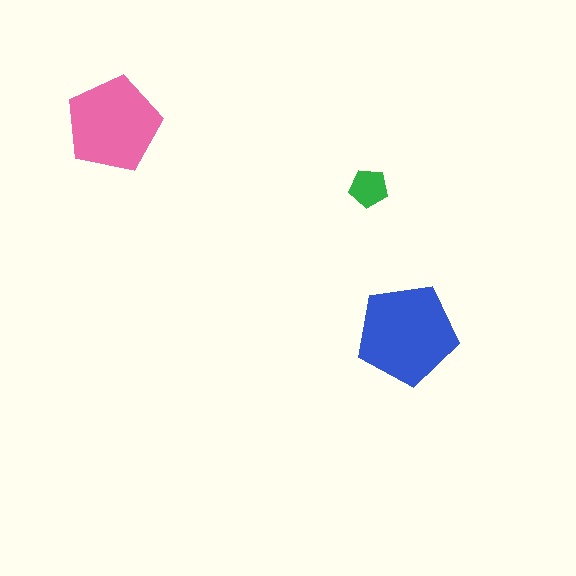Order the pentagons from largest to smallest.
the blue one, the pink one, the green one.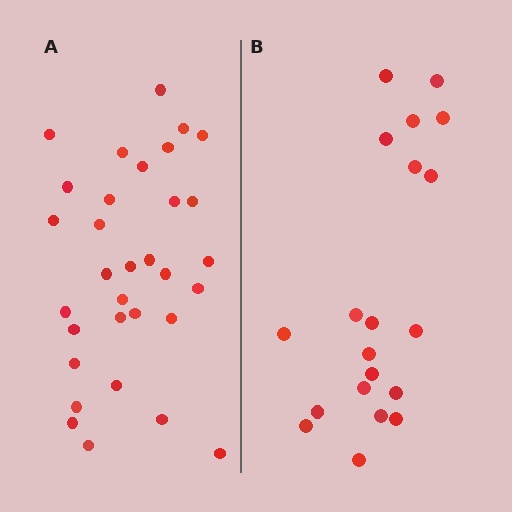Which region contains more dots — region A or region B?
Region A (the left region) has more dots.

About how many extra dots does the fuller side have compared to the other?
Region A has roughly 12 or so more dots than region B.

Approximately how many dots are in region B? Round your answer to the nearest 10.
About 20 dots.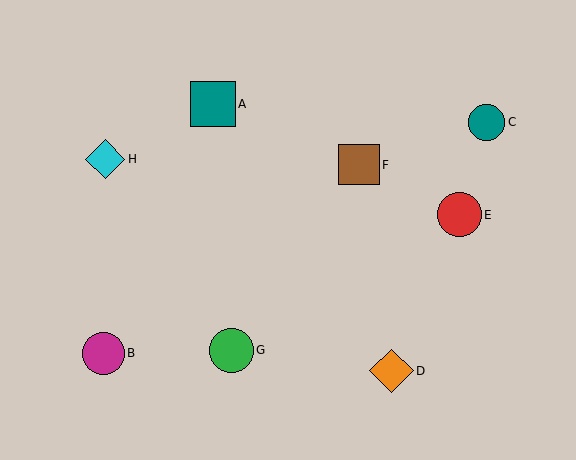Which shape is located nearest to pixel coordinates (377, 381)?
The orange diamond (labeled D) at (391, 371) is nearest to that location.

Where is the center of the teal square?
The center of the teal square is at (213, 104).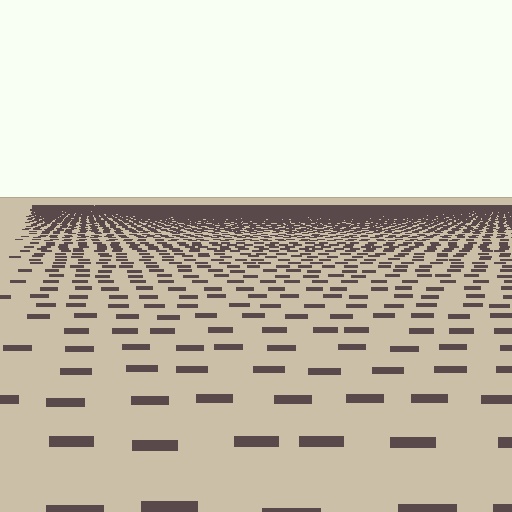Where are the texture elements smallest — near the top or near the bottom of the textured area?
Near the top.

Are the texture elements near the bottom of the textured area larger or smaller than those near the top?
Larger. Near the bottom, elements are closer to the viewer and appear at a bigger on-screen size.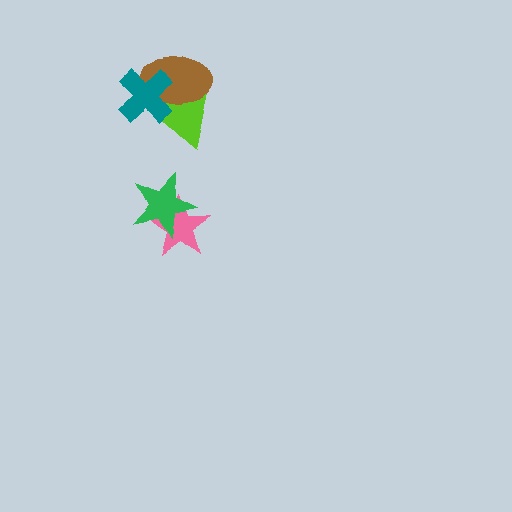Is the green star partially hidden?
No, no other shape covers it.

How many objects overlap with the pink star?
1 object overlaps with the pink star.